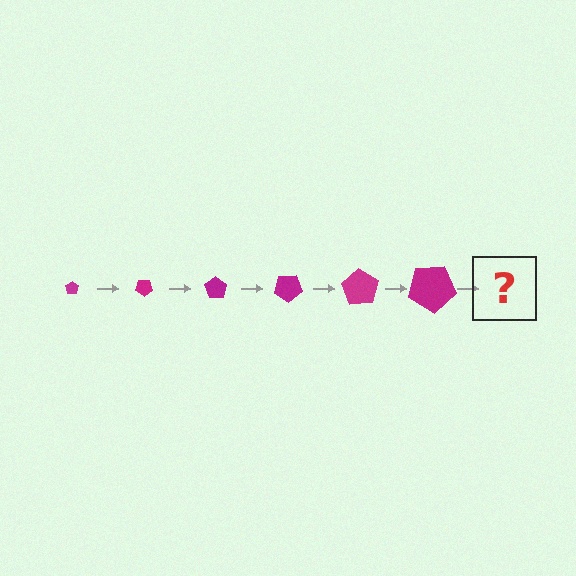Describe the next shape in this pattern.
It should be a pentagon, larger than the previous one and rotated 210 degrees from the start.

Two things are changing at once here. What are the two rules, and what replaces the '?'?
The two rules are that the pentagon grows larger each step and it rotates 35 degrees each step. The '?' should be a pentagon, larger than the previous one and rotated 210 degrees from the start.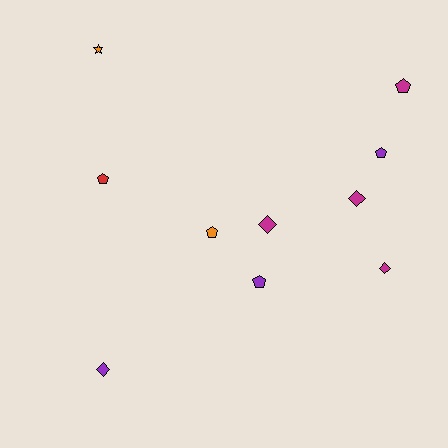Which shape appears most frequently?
Pentagon, with 5 objects.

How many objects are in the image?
There are 10 objects.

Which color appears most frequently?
Magenta, with 4 objects.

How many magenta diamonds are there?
There are 3 magenta diamonds.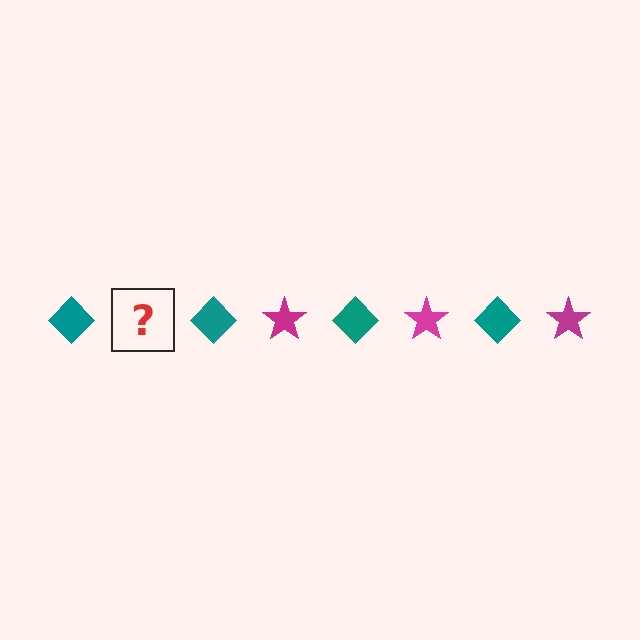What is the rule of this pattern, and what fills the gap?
The rule is that the pattern alternates between teal diamond and magenta star. The gap should be filled with a magenta star.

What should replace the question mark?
The question mark should be replaced with a magenta star.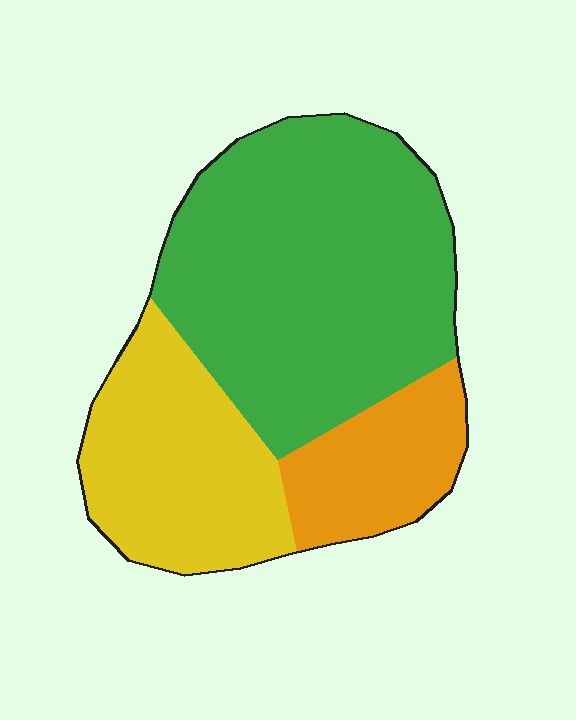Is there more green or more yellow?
Green.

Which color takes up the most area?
Green, at roughly 55%.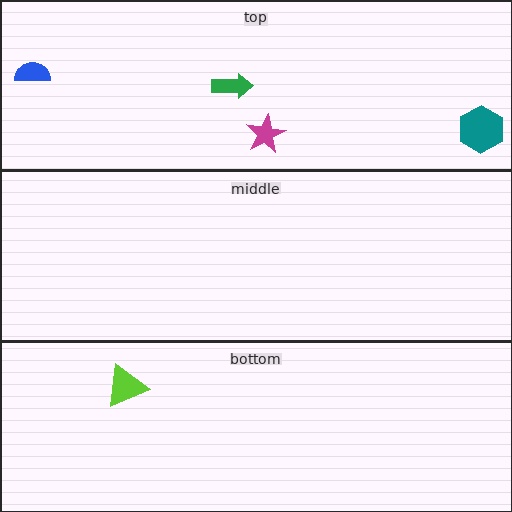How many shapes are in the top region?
4.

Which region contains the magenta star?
The top region.